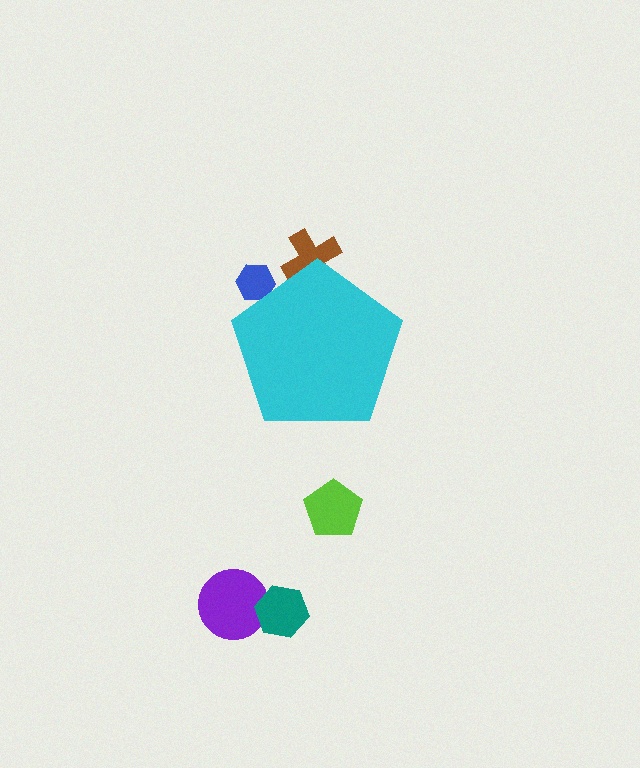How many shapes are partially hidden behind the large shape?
2 shapes are partially hidden.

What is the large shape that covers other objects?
A cyan pentagon.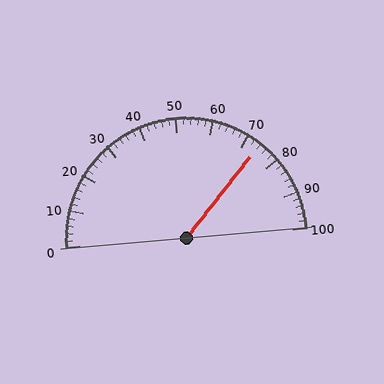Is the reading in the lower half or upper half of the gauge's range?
The reading is in the upper half of the range (0 to 100).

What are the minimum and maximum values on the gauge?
The gauge ranges from 0 to 100.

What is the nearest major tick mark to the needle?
The nearest major tick mark is 70.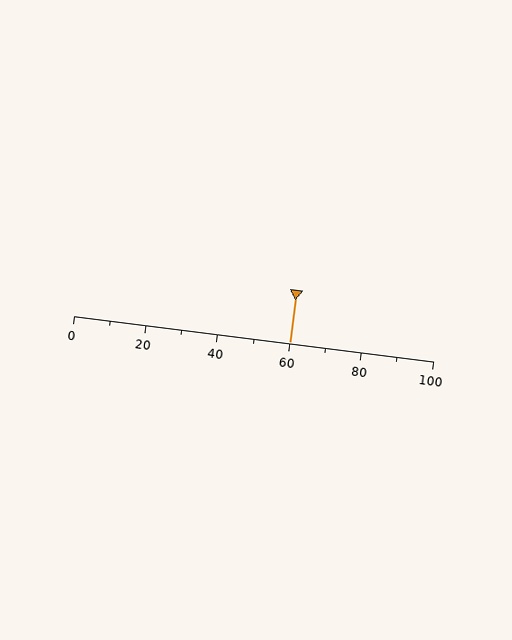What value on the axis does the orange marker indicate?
The marker indicates approximately 60.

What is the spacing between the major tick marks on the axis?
The major ticks are spaced 20 apart.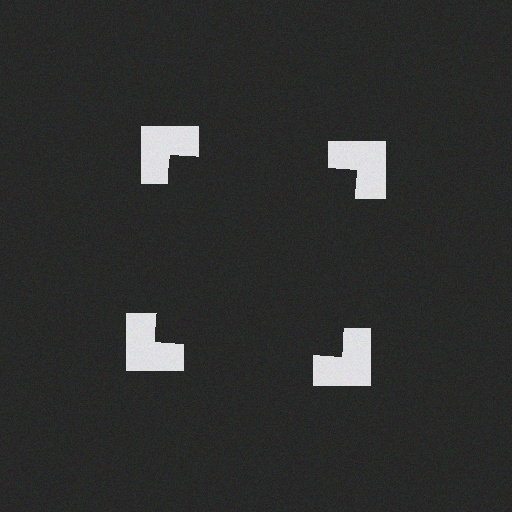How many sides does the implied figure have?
4 sides.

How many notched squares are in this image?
There are 4 — one at each vertex of the illusory square.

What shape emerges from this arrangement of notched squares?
An illusory square — its edges are inferred from the aligned wedge cuts in the notched squares, not physically drawn.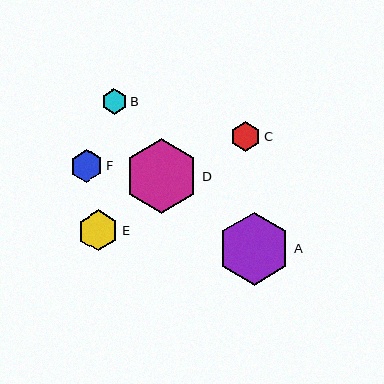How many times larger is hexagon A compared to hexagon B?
Hexagon A is approximately 2.9 times the size of hexagon B.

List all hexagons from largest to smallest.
From largest to smallest: D, A, E, F, C, B.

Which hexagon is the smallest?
Hexagon B is the smallest with a size of approximately 25 pixels.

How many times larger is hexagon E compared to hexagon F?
Hexagon E is approximately 1.3 times the size of hexagon F.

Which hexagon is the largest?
Hexagon D is the largest with a size of approximately 75 pixels.